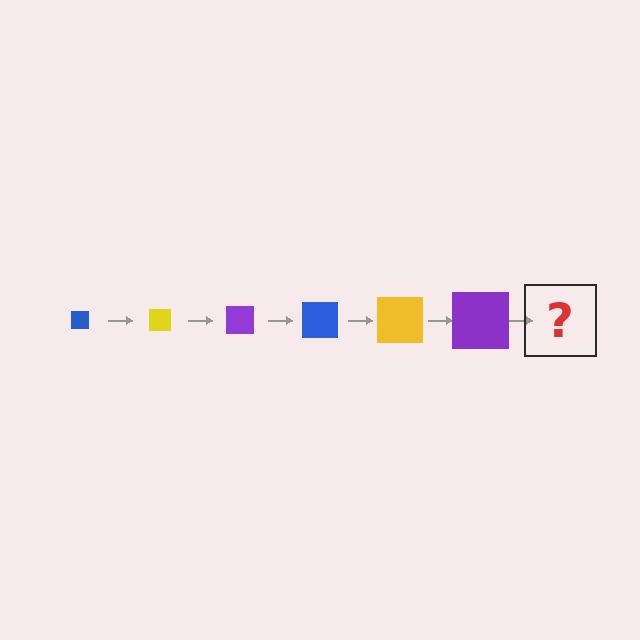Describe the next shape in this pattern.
It should be a blue square, larger than the previous one.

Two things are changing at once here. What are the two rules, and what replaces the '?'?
The two rules are that the square grows larger each step and the color cycles through blue, yellow, and purple. The '?' should be a blue square, larger than the previous one.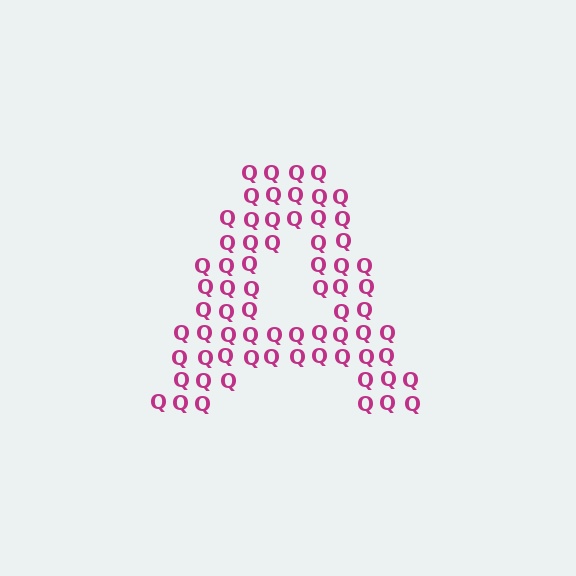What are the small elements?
The small elements are letter Q's.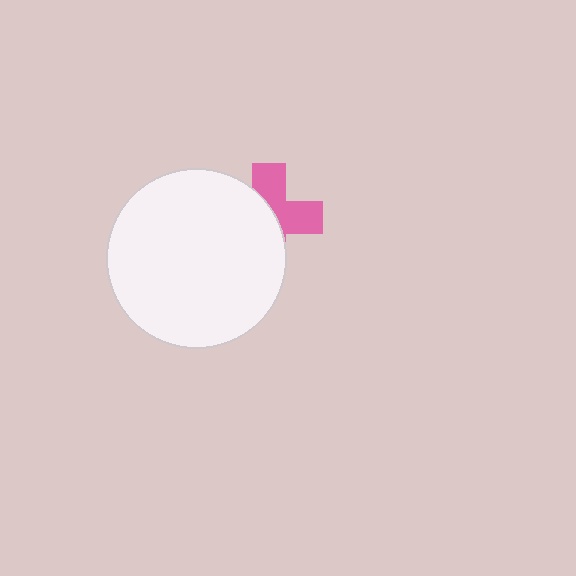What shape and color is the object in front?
The object in front is a white circle.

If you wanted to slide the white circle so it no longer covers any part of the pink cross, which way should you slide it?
Slide it left — that is the most direct way to separate the two shapes.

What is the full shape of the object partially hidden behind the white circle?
The partially hidden object is a pink cross.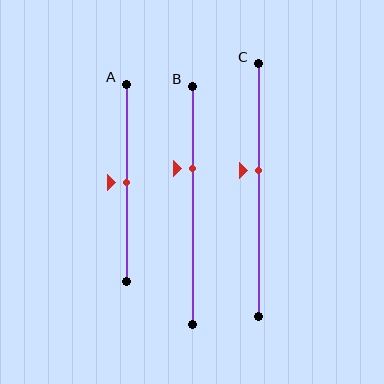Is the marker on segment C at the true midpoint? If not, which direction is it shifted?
No, the marker on segment C is shifted upward by about 8% of the segment length.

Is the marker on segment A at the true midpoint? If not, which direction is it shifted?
Yes, the marker on segment A is at the true midpoint.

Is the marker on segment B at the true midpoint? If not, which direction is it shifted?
No, the marker on segment B is shifted upward by about 15% of the segment length.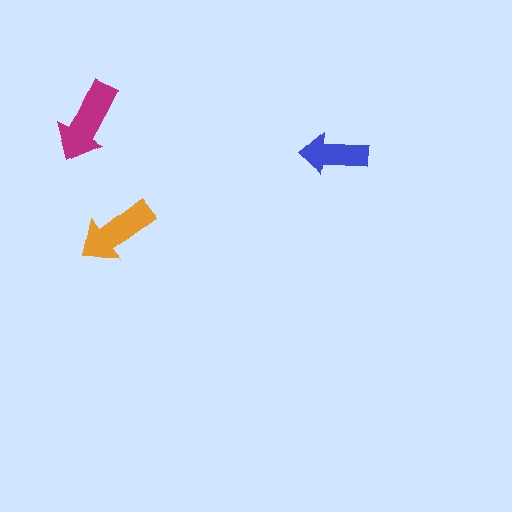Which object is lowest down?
The orange arrow is bottommost.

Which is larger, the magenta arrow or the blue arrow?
The magenta one.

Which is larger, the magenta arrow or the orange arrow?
The magenta one.